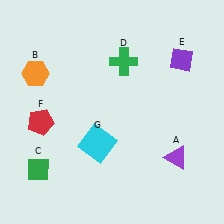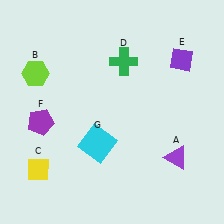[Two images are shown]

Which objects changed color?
B changed from orange to lime. C changed from green to yellow. F changed from red to purple.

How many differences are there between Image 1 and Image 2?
There are 3 differences between the two images.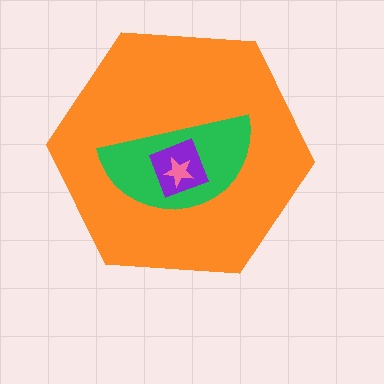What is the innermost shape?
The pink star.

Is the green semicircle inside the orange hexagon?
Yes.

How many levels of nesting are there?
4.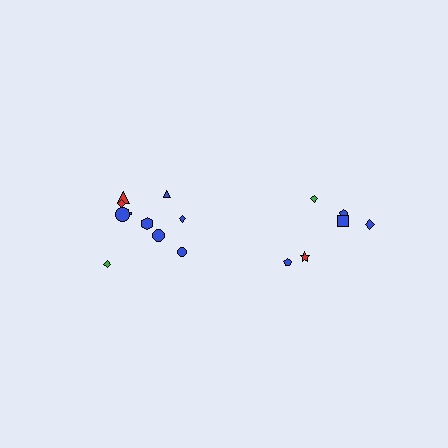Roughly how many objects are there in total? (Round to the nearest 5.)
Roughly 15 objects in total.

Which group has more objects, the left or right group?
The left group.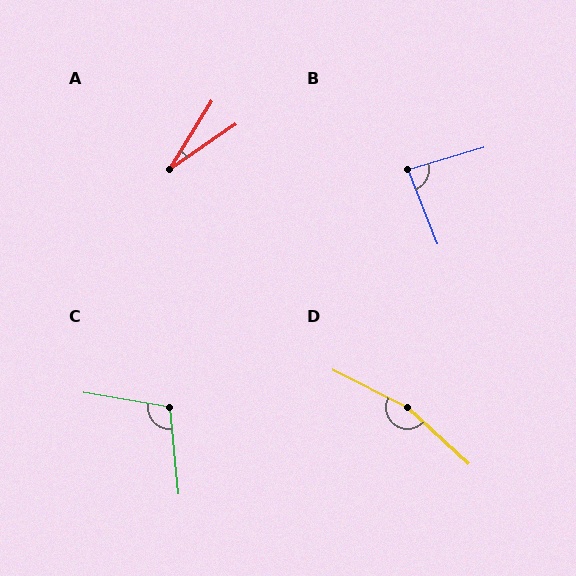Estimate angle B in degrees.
Approximately 85 degrees.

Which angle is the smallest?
A, at approximately 24 degrees.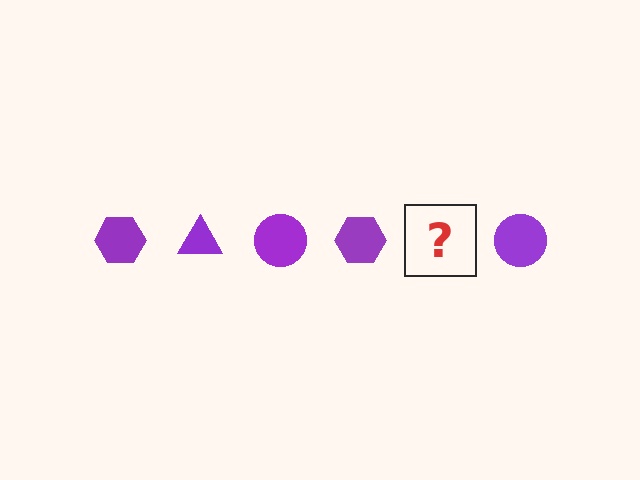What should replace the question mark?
The question mark should be replaced with a purple triangle.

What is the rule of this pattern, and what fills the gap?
The rule is that the pattern cycles through hexagon, triangle, circle shapes in purple. The gap should be filled with a purple triangle.